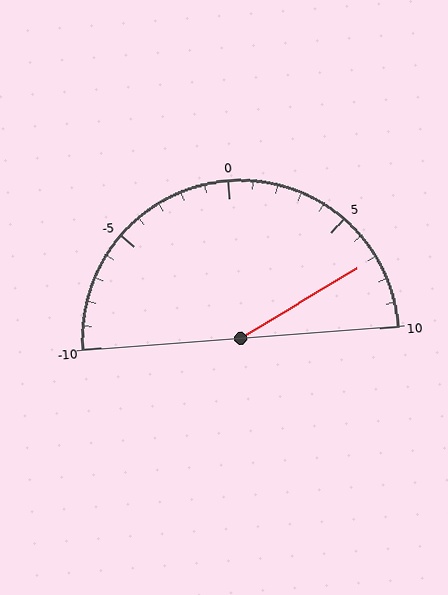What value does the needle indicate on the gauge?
The needle indicates approximately 7.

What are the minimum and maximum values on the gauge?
The gauge ranges from -10 to 10.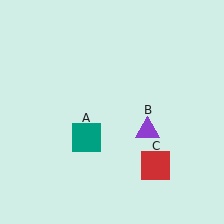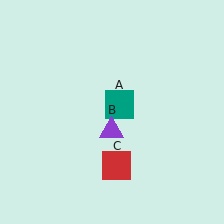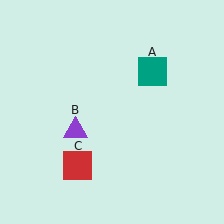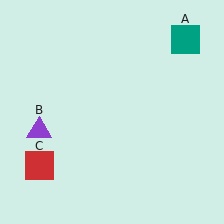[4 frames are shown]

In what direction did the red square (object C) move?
The red square (object C) moved left.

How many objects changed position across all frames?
3 objects changed position: teal square (object A), purple triangle (object B), red square (object C).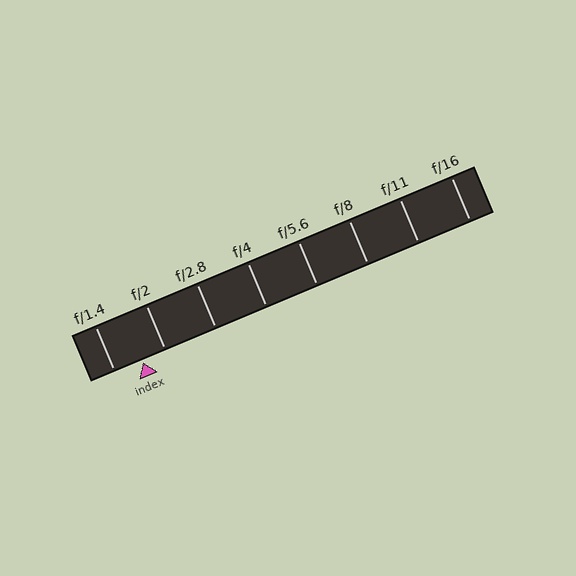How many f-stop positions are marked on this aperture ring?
There are 8 f-stop positions marked.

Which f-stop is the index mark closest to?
The index mark is closest to f/2.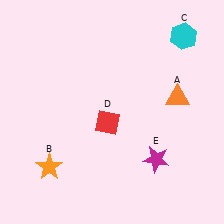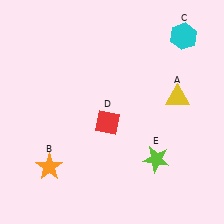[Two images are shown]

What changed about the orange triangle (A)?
In Image 1, A is orange. In Image 2, it changed to yellow.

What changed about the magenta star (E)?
In Image 1, E is magenta. In Image 2, it changed to lime.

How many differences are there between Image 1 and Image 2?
There are 2 differences between the two images.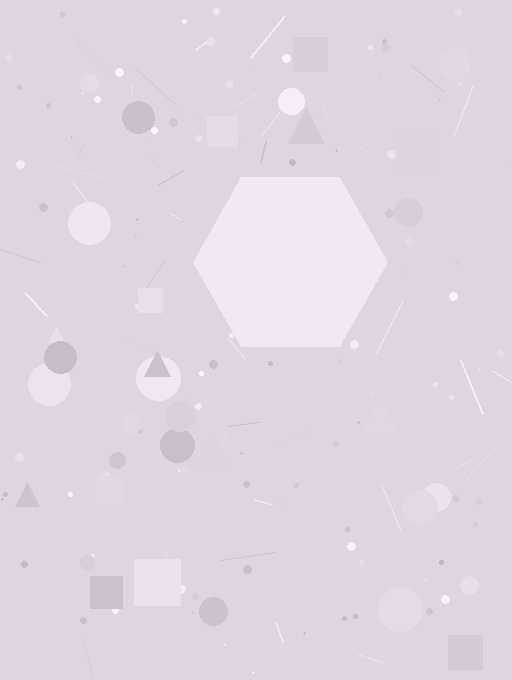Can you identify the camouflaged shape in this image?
The camouflaged shape is a hexagon.